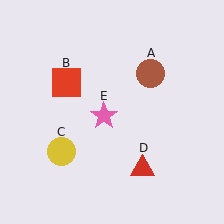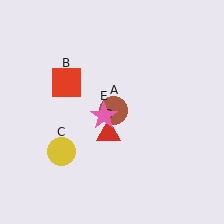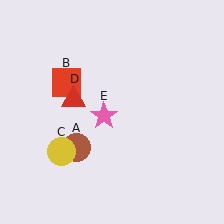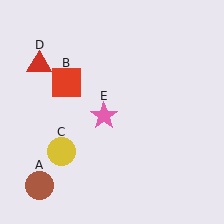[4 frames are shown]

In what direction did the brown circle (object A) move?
The brown circle (object A) moved down and to the left.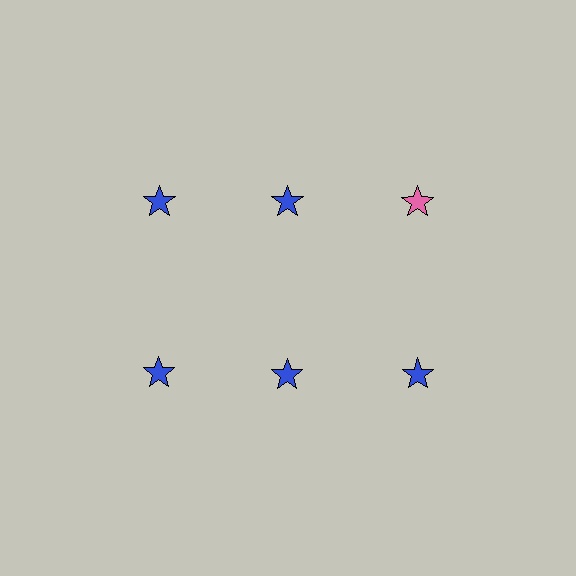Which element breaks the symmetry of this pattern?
The pink star in the top row, center column breaks the symmetry. All other shapes are blue stars.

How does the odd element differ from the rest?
It has a different color: pink instead of blue.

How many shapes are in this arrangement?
There are 6 shapes arranged in a grid pattern.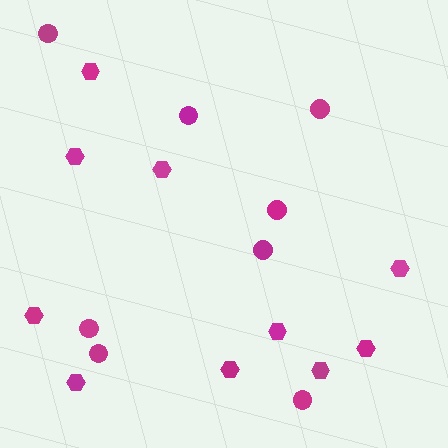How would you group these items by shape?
There are 2 groups: one group of hexagons (10) and one group of circles (8).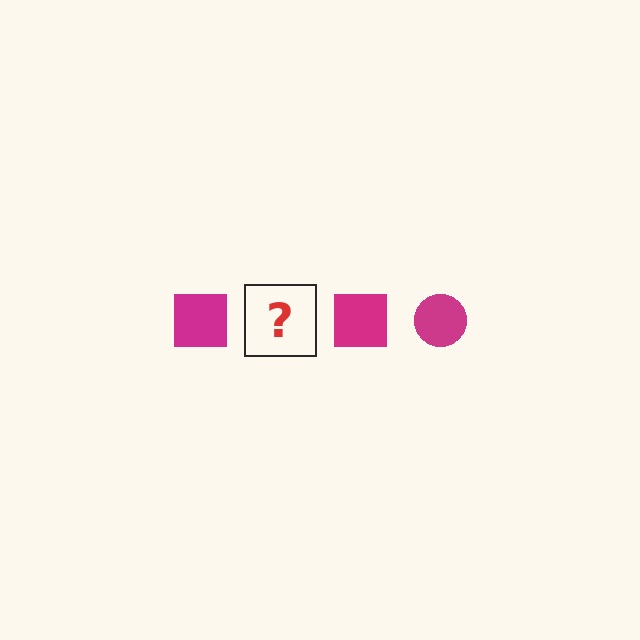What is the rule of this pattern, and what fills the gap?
The rule is that the pattern cycles through square, circle shapes in magenta. The gap should be filled with a magenta circle.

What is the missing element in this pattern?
The missing element is a magenta circle.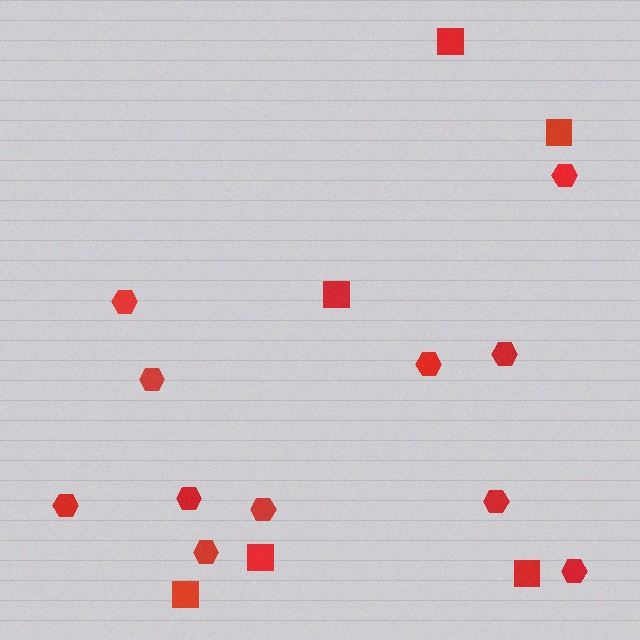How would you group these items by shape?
There are 2 groups: one group of squares (6) and one group of hexagons (11).